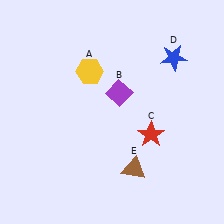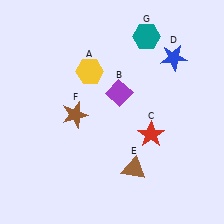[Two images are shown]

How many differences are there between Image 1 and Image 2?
There are 2 differences between the two images.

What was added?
A brown star (F), a teal hexagon (G) were added in Image 2.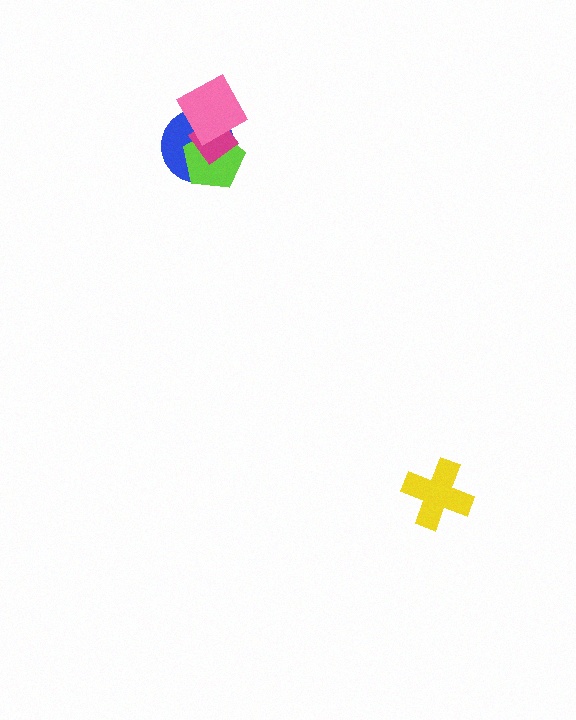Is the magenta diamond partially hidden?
Yes, it is partially covered by another shape.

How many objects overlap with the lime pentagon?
3 objects overlap with the lime pentagon.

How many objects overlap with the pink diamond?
3 objects overlap with the pink diamond.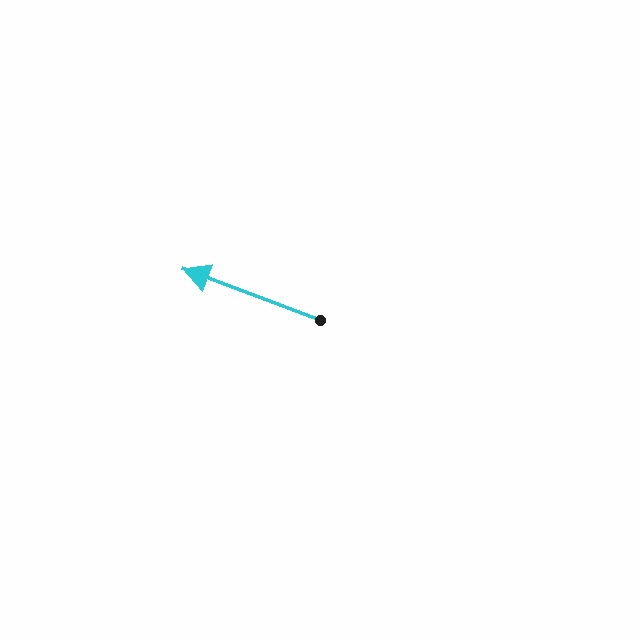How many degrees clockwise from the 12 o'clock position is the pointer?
Approximately 290 degrees.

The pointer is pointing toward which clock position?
Roughly 10 o'clock.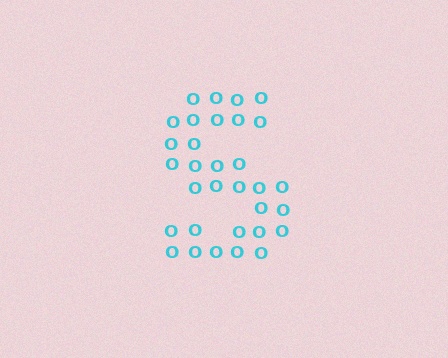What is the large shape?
The large shape is the letter S.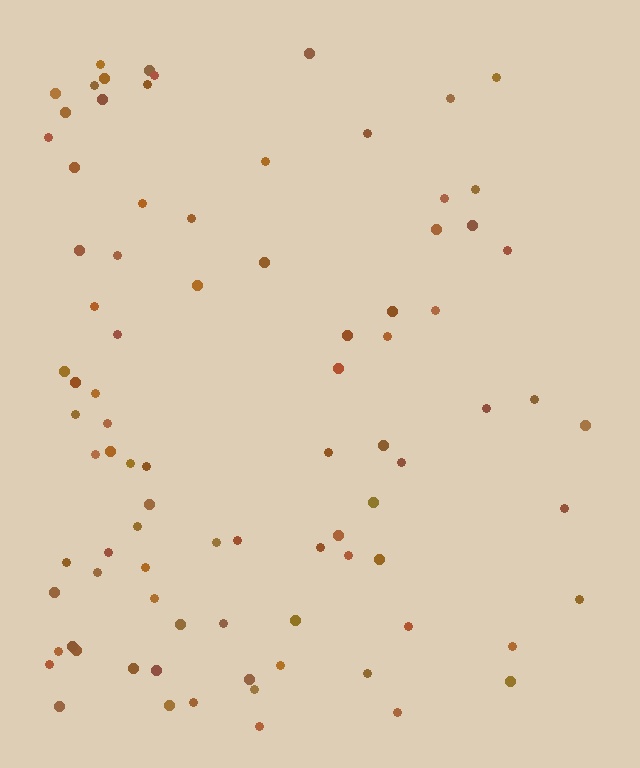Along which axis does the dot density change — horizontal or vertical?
Horizontal.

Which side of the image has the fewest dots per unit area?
The right.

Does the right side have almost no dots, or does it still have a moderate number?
Still a moderate number, just noticeably fewer than the left.